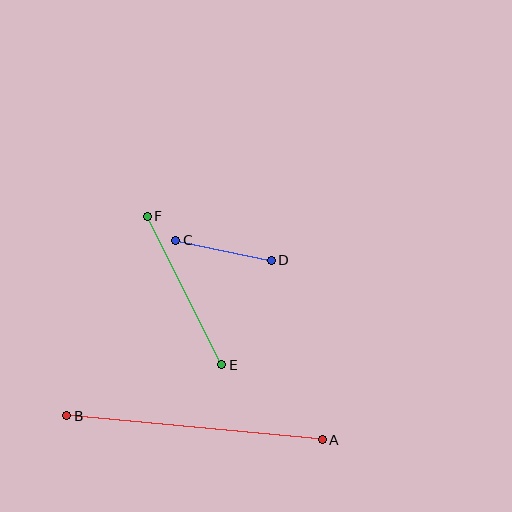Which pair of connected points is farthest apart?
Points A and B are farthest apart.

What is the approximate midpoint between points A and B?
The midpoint is at approximately (195, 428) pixels.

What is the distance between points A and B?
The distance is approximately 256 pixels.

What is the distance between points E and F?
The distance is approximately 166 pixels.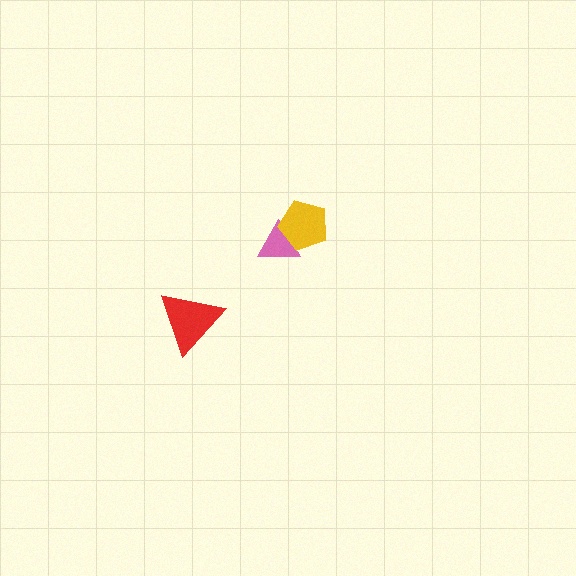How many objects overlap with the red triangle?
0 objects overlap with the red triangle.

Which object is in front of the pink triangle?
The yellow pentagon is in front of the pink triangle.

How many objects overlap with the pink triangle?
1 object overlaps with the pink triangle.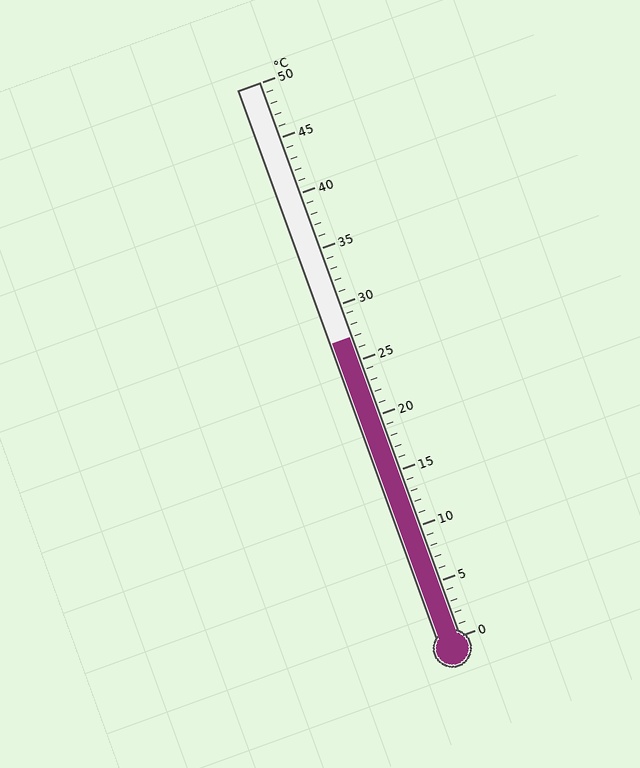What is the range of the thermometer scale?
The thermometer scale ranges from 0°C to 50°C.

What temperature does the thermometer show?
The thermometer shows approximately 27°C.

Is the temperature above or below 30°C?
The temperature is below 30°C.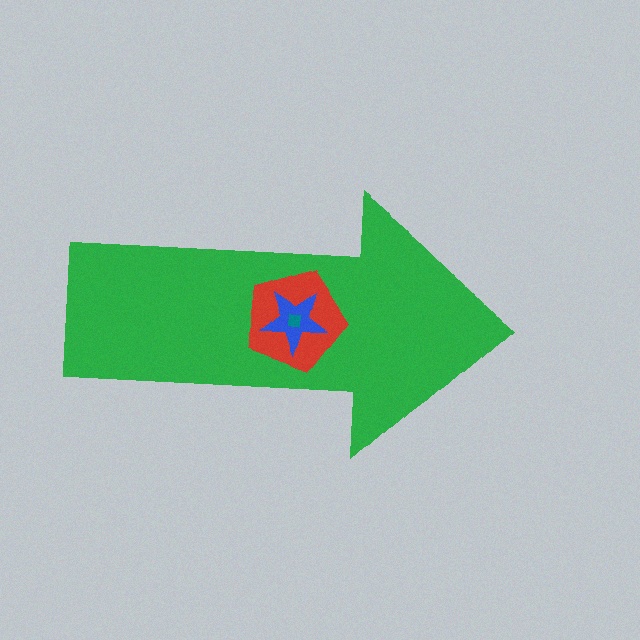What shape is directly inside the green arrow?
The red pentagon.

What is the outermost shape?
The green arrow.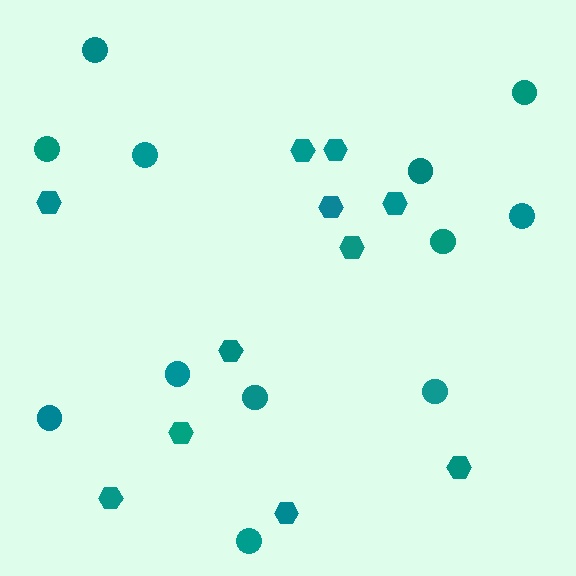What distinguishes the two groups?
There are 2 groups: one group of hexagons (11) and one group of circles (12).